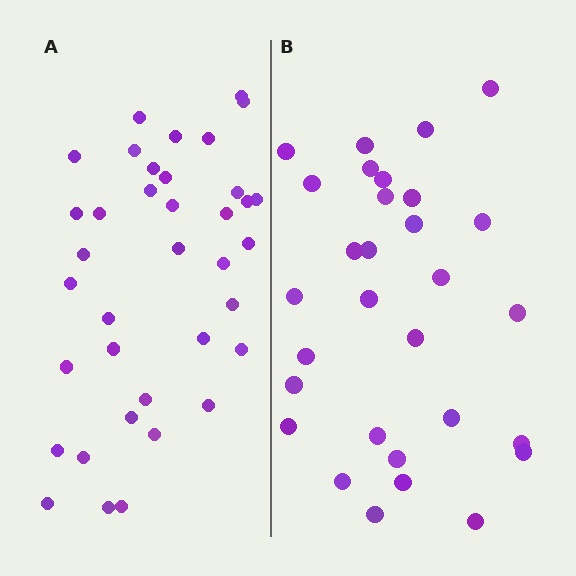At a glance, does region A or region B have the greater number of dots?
Region A (the left region) has more dots.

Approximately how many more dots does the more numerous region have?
Region A has roughly 8 or so more dots than region B.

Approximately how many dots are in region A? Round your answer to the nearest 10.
About 40 dots. (The exact count is 37, which rounds to 40.)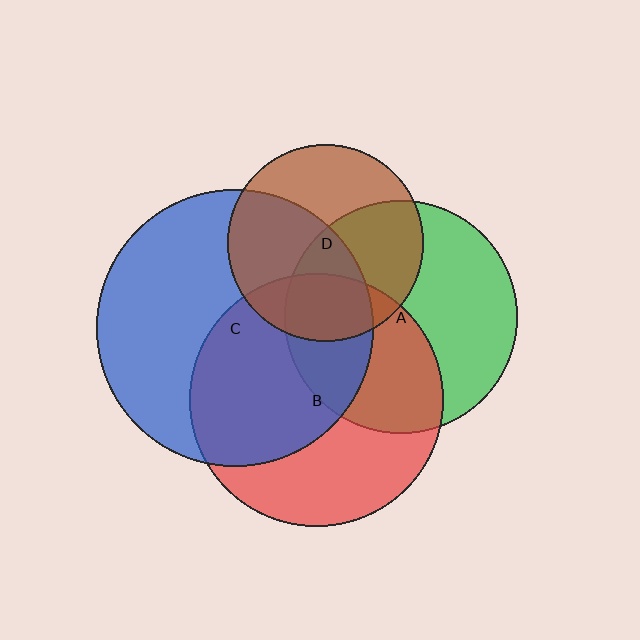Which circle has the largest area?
Circle C (blue).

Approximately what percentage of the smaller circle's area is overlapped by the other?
Approximately 25%.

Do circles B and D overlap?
Yes.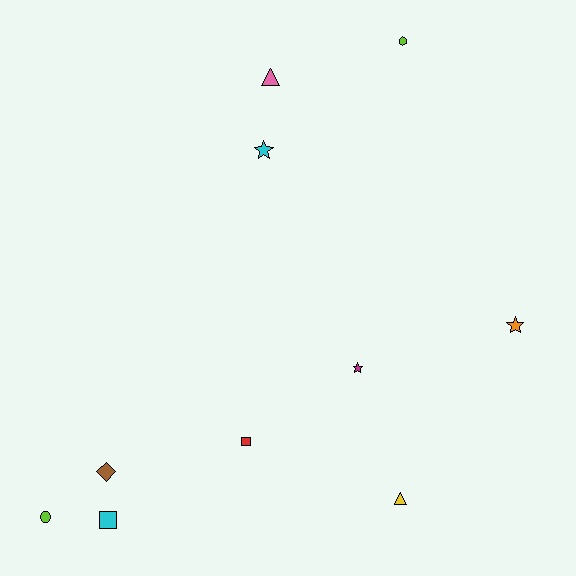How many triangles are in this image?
There are 2 triangles.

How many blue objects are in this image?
There are no blue objects.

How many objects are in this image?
There are 10 objects.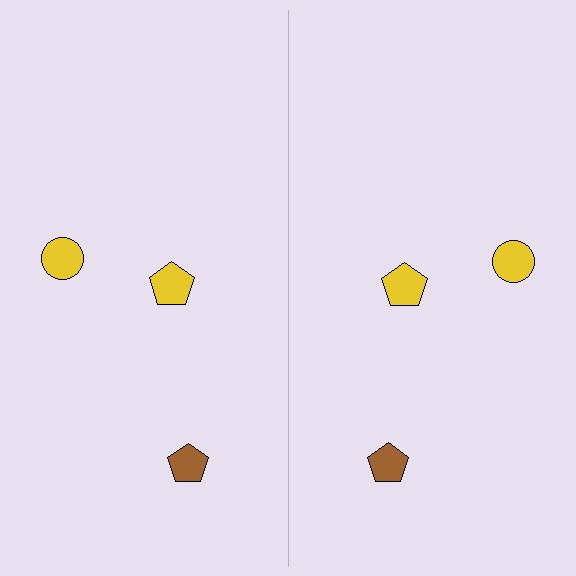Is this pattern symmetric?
Yes, this pattern has bilateral (reflection) symmetry.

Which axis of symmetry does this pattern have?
The pattern has a vertical axis of symmetry running through the center of the image.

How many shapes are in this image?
There are 6 shapes in this image.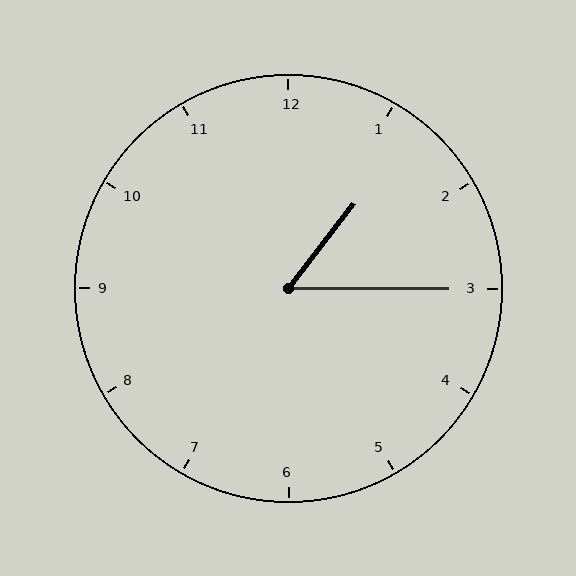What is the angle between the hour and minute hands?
Approximately 52 degrees.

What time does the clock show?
1:15.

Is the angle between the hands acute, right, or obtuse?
It is acute.